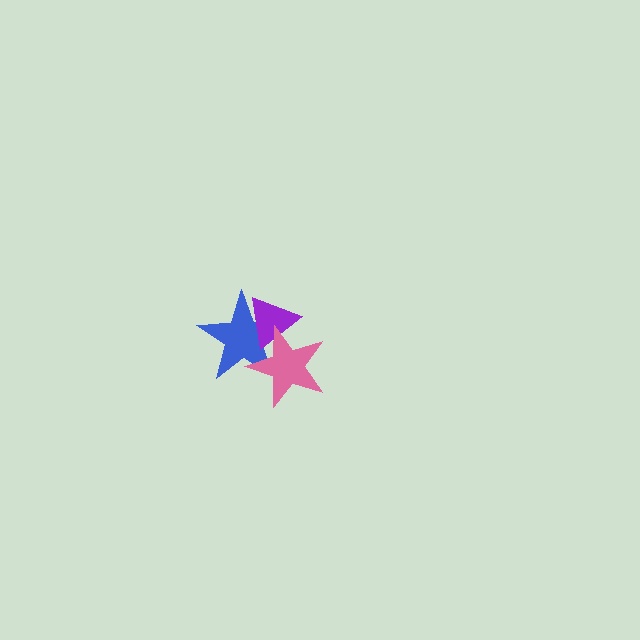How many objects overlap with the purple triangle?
2 objects overlap with the purple triangle.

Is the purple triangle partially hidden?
Yes, it is partially covered by another shape.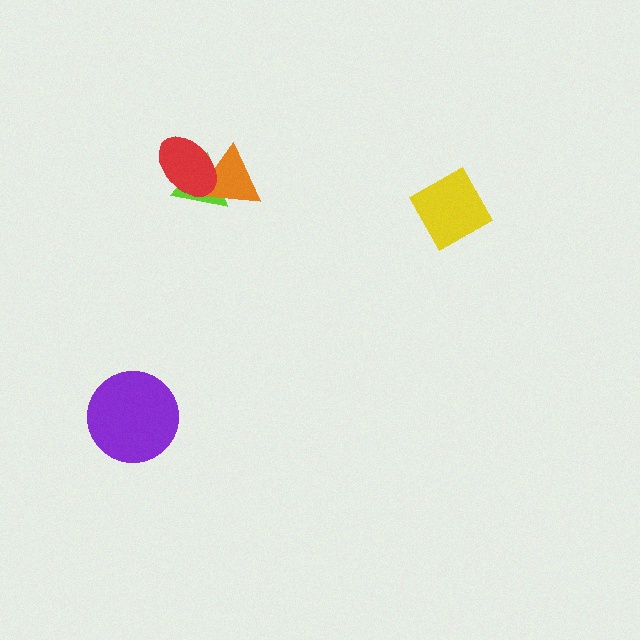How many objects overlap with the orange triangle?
2 objects overlap with the orange triangle.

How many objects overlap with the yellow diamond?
0 objects overlap with the yellow diamond.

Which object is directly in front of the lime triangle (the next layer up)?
The orange triangle is directly in front of the lime triangle.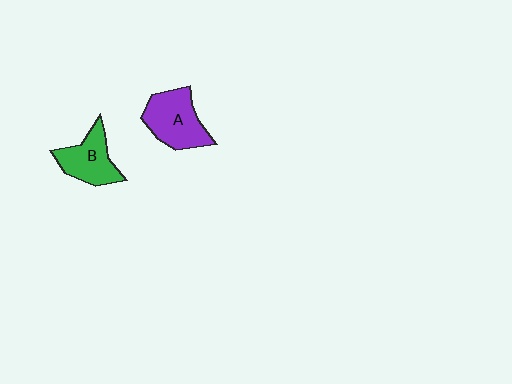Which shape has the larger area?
Shape A (purple).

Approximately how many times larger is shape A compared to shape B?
Approximately 1.2 times.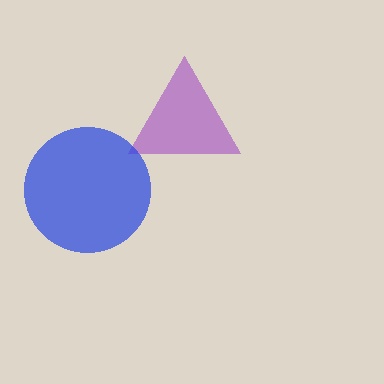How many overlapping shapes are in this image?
There are 2 overlapping shapes in the image.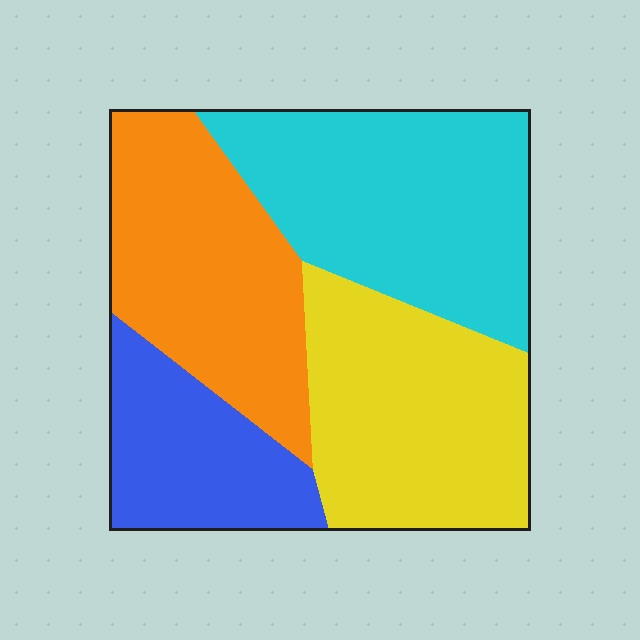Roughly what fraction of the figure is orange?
Orange takes up about one quarter (1/4) of the figure.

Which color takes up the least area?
Blue, at roughly 15%.